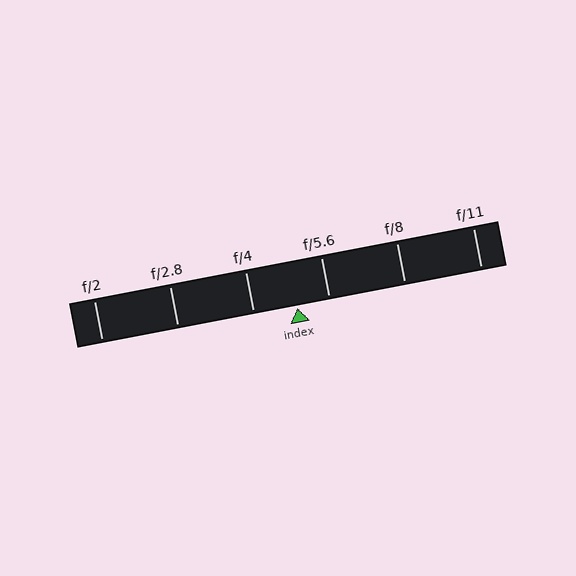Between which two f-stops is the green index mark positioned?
The index mark is between f/4 and f/5.6.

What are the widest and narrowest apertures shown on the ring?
The widest aperture shown is f/2 and the narrowest is f/11.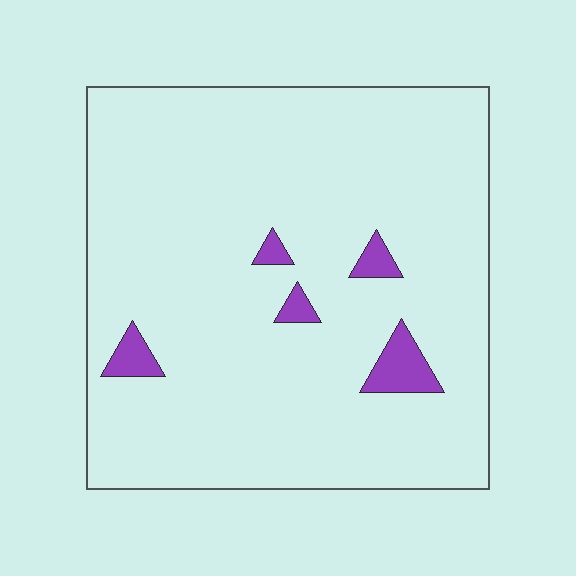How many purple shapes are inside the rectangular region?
5.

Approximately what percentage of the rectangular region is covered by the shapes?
Approximately 5%.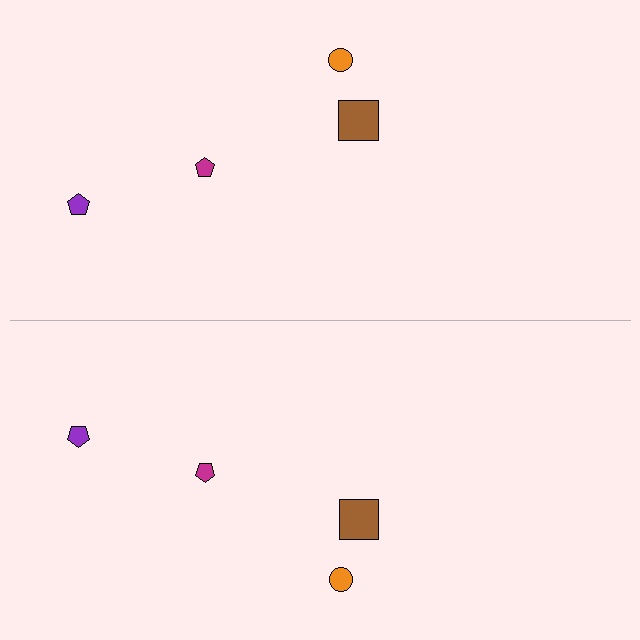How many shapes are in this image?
There are 8 shapes in this image.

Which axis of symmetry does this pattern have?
The pattern has a horizontal axis of symmetry running through the center of the image.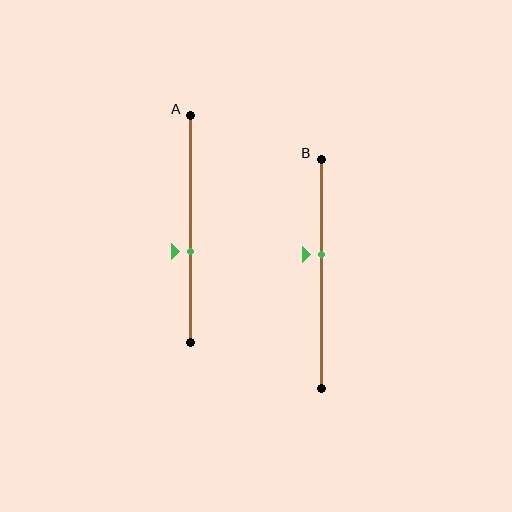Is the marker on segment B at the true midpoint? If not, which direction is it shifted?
No, the marker on segment B is shifted upward by about 9% of the segment length.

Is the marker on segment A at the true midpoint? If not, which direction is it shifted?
No, the marker on segment A is shifted downward by about 10% of the segment length.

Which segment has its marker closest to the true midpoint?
Segment B has its marker closest to the true midpoint.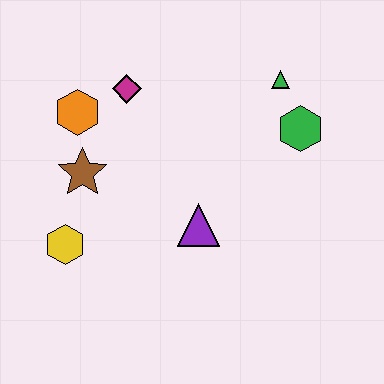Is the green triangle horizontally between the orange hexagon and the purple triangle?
No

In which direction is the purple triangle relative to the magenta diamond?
The purple triangle is below the magenta diamond.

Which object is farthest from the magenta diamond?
The green hexagon is farthest from the magenta diamond.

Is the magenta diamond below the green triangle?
Yes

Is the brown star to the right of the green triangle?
No